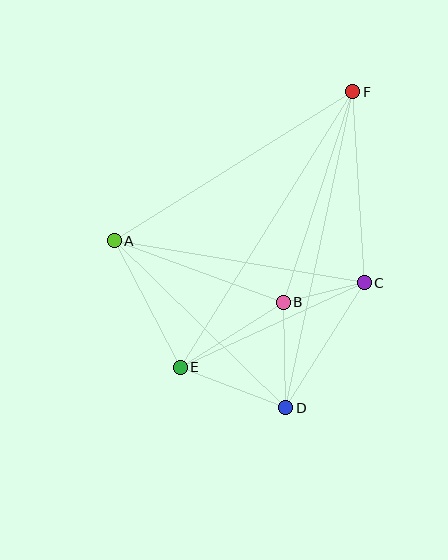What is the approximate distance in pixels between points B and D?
The distance between B and D is approximately 106 pixels.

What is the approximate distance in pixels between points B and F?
The distance between B and F is approximately 221 pixels.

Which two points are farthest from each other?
Points E and F are farthest from each other.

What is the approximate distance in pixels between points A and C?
The distance between A and C is approximately 253 pixels.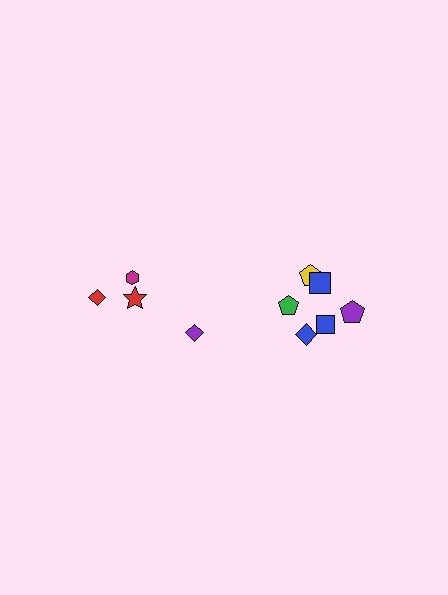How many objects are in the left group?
There are 4 objects.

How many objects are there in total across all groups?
There are 10 objects.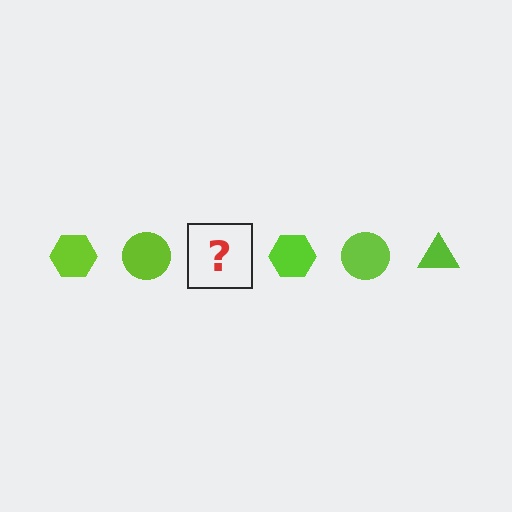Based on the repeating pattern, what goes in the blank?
The blank should be a lime triangle.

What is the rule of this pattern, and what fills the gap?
The rule is that the pattern cycles through hexagon, circle, triangle shapes in lime. The gap should be filled with a lime triangle.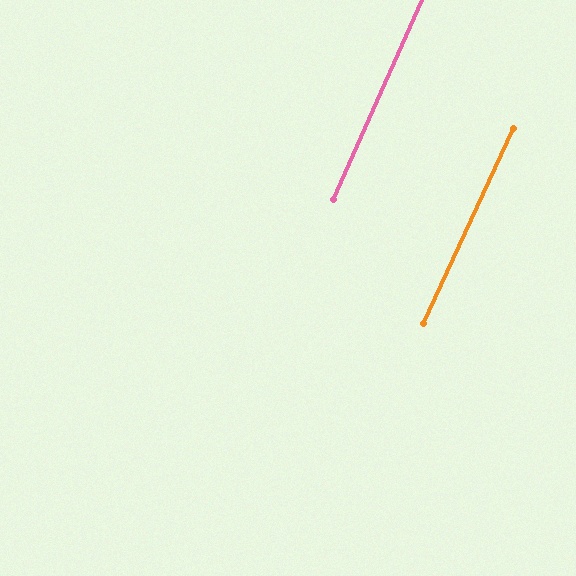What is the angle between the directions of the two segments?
Approximately 1 degree.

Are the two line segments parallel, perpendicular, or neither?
Parallel — their directions differ by only 1.0°.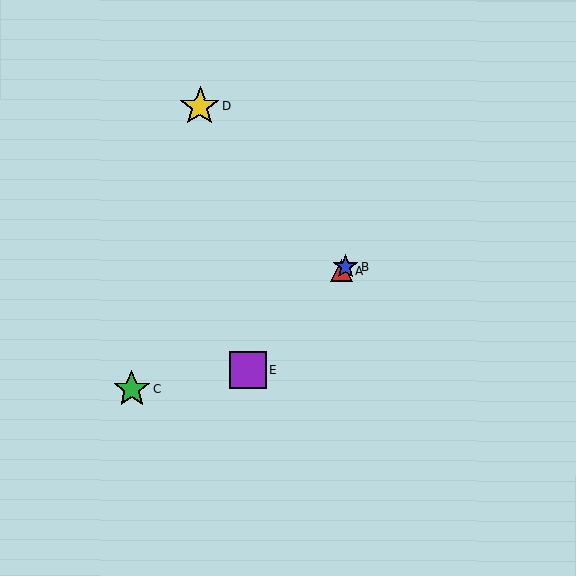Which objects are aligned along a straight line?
Objects A, B, E are aligned along a straight line.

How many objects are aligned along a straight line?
3 objects (A, B, E) are aligned along a straight line.